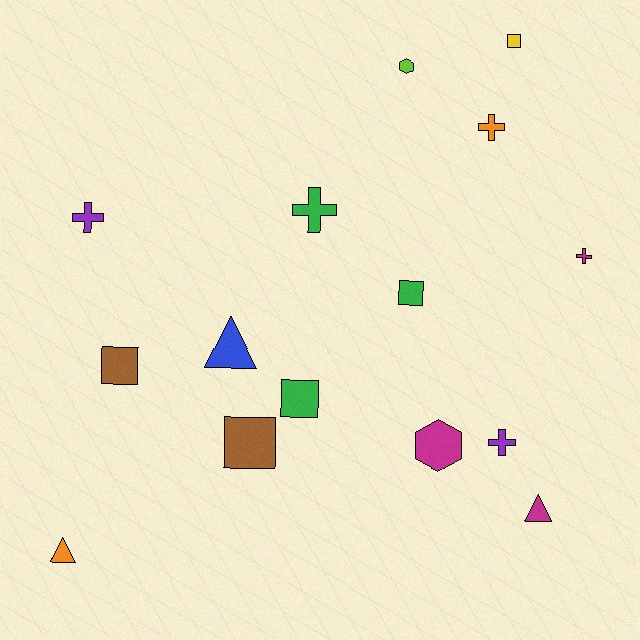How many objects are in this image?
There are 15 objects.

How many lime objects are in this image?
There is 1 lime object.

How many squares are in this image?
There are 5 squares.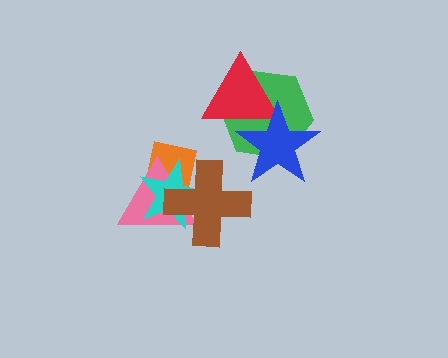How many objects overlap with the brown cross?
3 objects overlap with the brown cross.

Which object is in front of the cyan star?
The brown cross is in front of the cyan star.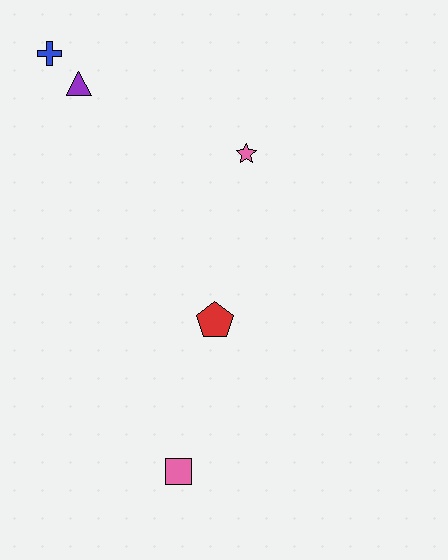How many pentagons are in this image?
There is 1 pentagon.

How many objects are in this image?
There are 5 objects.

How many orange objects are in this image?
There are no orange objects.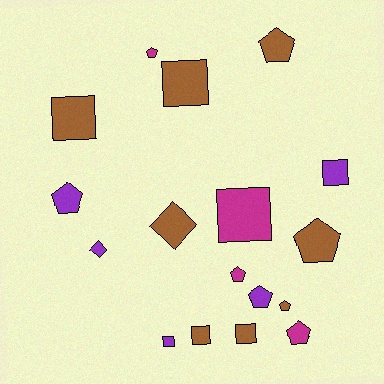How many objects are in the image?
There are 17 objects.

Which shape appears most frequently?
Pentagon, with 8 objects.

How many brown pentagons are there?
There are 3 brown pentagons.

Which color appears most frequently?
Brown, with 8 objects.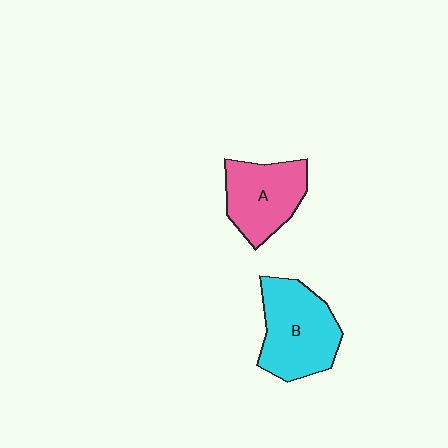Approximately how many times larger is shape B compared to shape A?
Approximately 1.2 times.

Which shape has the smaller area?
Shape A (pink).